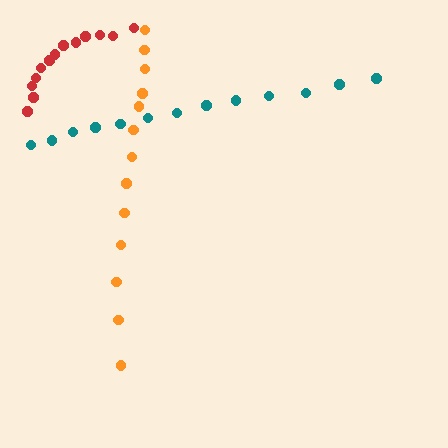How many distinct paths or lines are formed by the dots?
There are 3 distinct paths.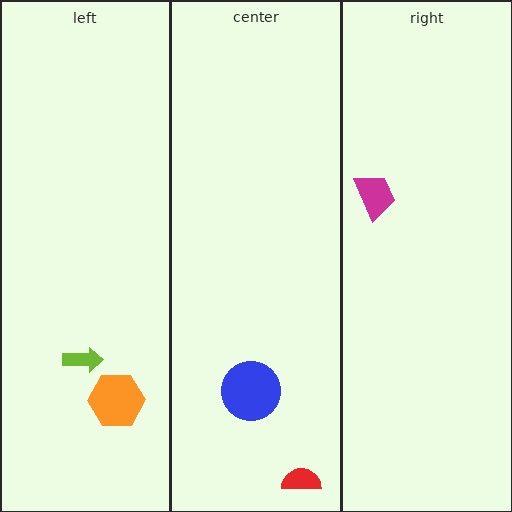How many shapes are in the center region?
2.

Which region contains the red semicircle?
The center region.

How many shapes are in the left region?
2.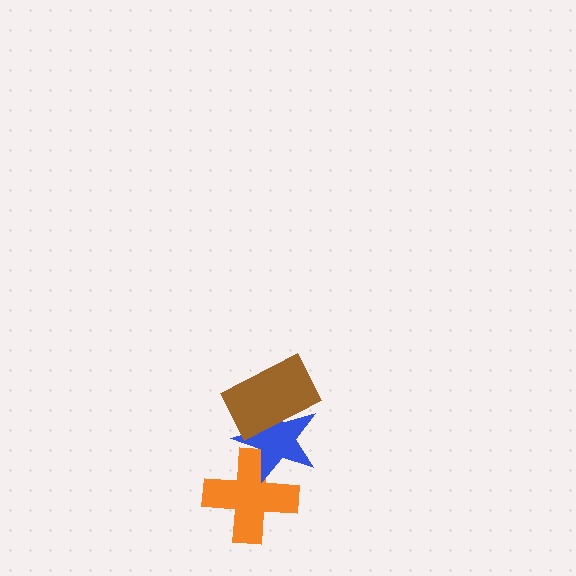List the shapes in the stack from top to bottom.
From top to bottom: the brown rectangle, the blue star, the orange cross.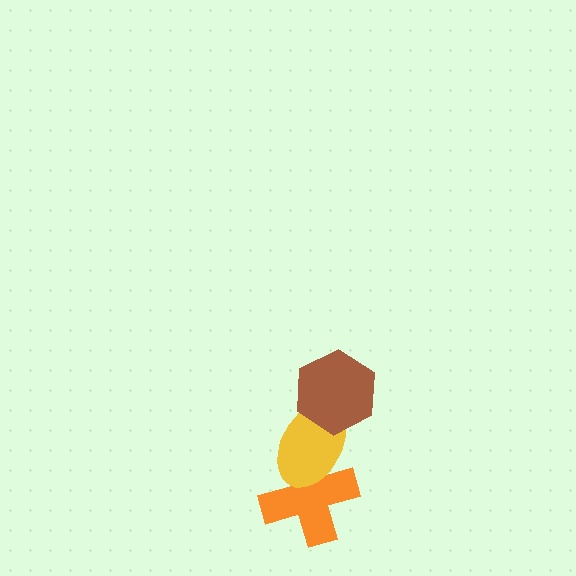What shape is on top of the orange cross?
The yellow ellipse is on top of the orange cross.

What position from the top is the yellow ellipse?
The yellow ellipse is 2nd from the top.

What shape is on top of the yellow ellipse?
The brown hexagon is on top of the yellow ellipse.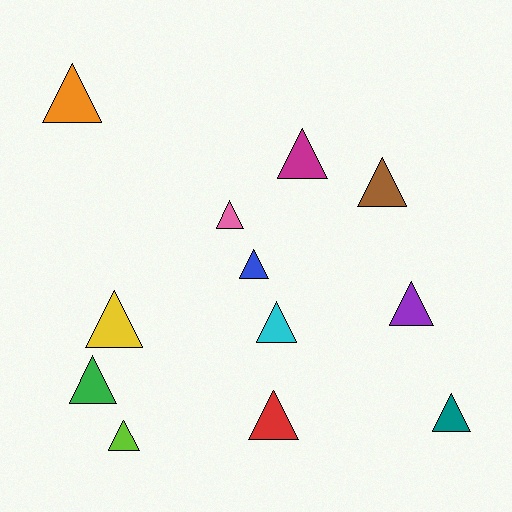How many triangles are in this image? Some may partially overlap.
There are 12 triangles.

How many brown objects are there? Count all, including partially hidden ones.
There is 1 brown object.